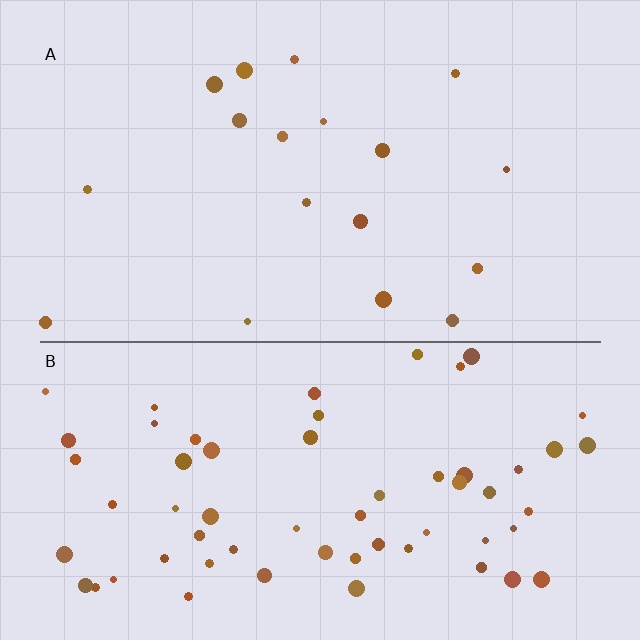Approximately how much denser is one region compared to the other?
Approximately 3.4× — region B over region A.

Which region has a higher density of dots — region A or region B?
B (the bottom).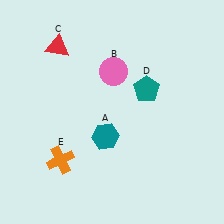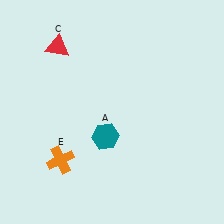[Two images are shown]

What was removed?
The teal pentagon (D), the pink circle (B) were removed in Image 2.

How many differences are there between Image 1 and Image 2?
There are 2 differences between the two images.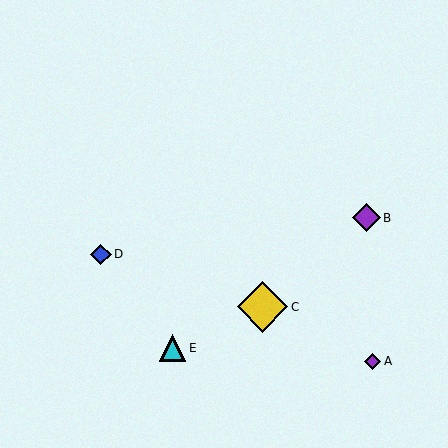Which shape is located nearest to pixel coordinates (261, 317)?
The yellow diamond (labeled C) at (262, 307) is nearest to that location.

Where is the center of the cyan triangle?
The center of the cyan triangle is at (173, 348).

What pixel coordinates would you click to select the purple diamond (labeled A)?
Click at (373, 361) to select the purple diamond A.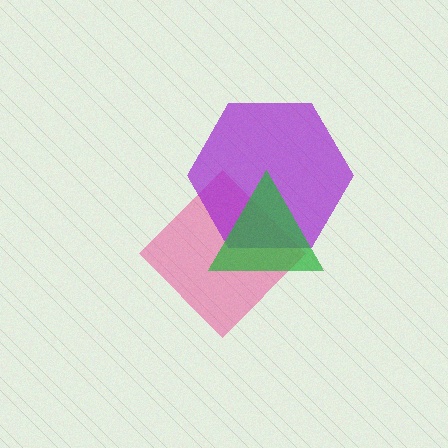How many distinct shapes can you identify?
There are 3 distinct shapes: a pink diamond, a purple hexagon, a green triangle.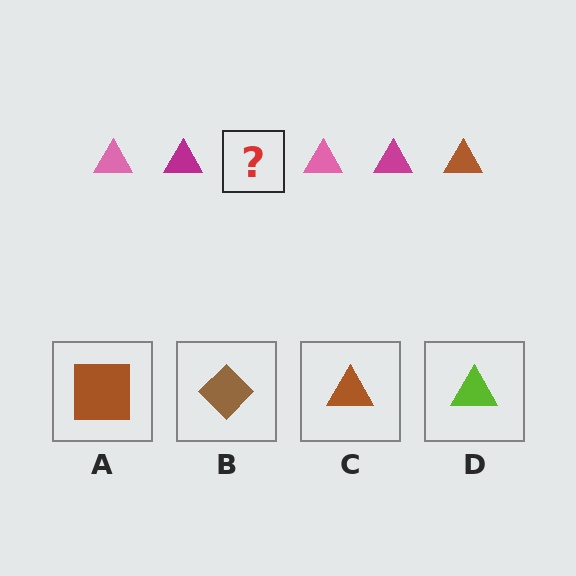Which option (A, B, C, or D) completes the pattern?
C.